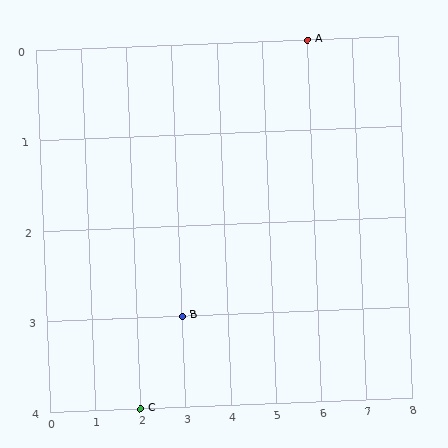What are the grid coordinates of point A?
Point A is at grid coordinates (6, 0).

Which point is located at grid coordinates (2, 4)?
Point C is at (2, 4).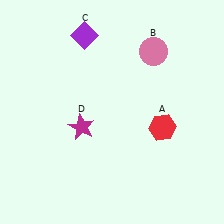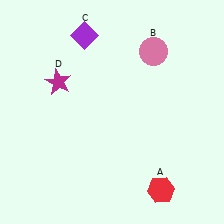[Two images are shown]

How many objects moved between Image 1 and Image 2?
2 objects moved between the two images.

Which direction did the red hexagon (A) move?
The red hexagon (A) moved down.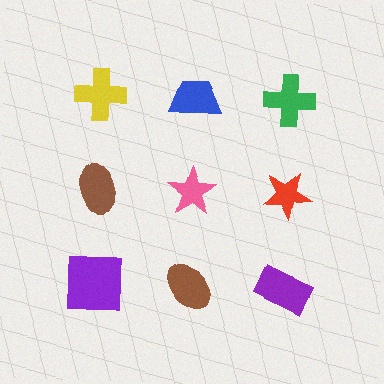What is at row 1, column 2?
A blue trapezoid.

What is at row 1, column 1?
A yellow cross.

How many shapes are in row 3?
3 shapes.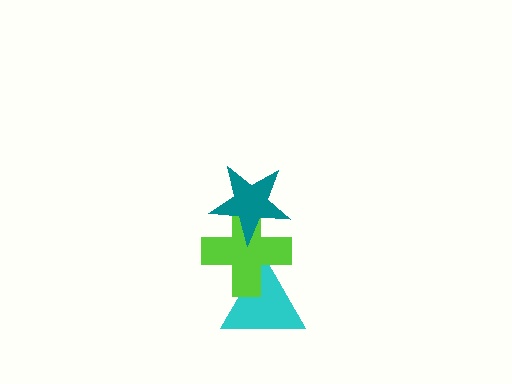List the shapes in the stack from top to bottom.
From top to bottom: the teal star, the lime cross, the cyan triangle.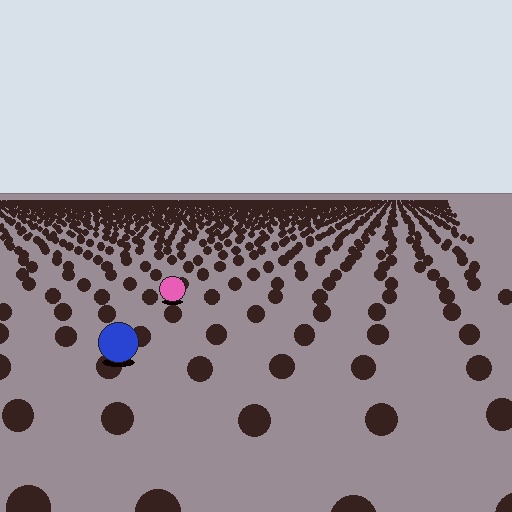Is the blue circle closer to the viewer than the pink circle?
Yes. The blue circle is closer — you can tell from the texture gradient: the ground texture is coarser near it.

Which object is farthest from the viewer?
The pink circle is farthest from the viewer. It appears smaller and the ground texture around it is denser.